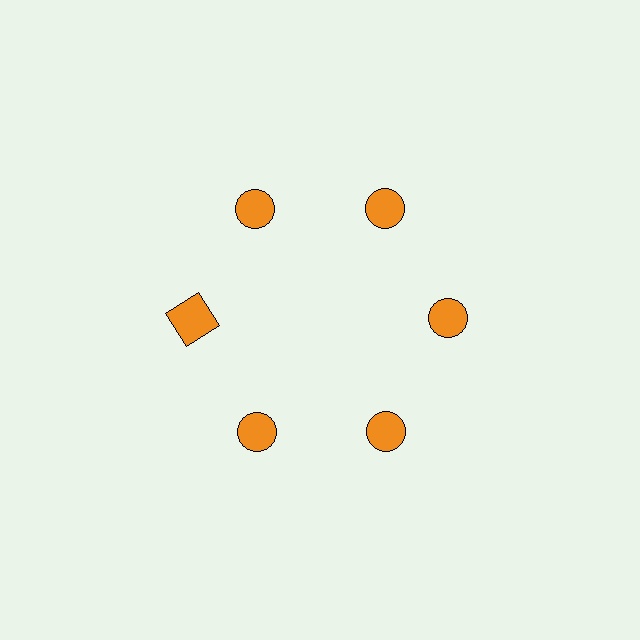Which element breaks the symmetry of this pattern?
The orange square at roughly the 9 o'clock position breaks the symmetry. All other shapes are orange circles.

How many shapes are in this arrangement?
There are 6 shapes arranged in a ring pattern.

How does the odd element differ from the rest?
It has a different shape: square instead of circle.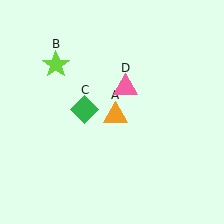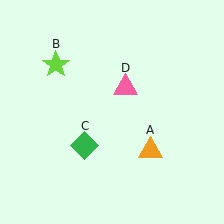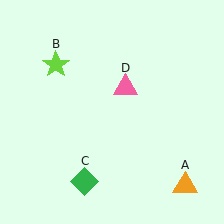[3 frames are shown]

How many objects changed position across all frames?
2 objects changed position: orange triangle (object A), green diamond (object C).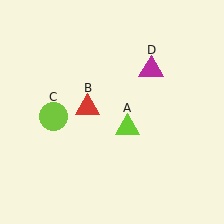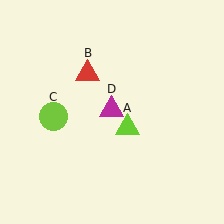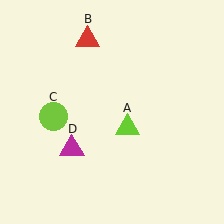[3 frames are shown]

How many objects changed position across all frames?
2 objects changed position: red triangle (object B), magenta triangle (object D).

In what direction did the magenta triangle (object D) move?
The magenta triangle (object D) moved down and to the left.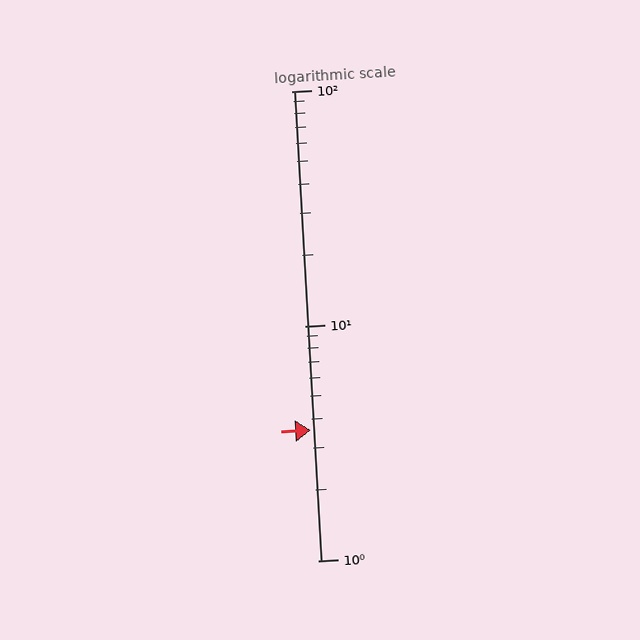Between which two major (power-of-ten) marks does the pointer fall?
The pointer is between 1 and 10.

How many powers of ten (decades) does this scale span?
The scale spans 2 decades, from 1 to 100.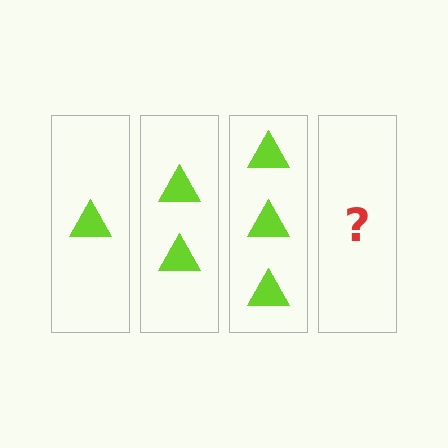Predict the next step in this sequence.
The next step is 4 triangles.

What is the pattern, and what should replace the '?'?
The pattern is that each step adds one more triangle. The '?' should be 4 triangles.